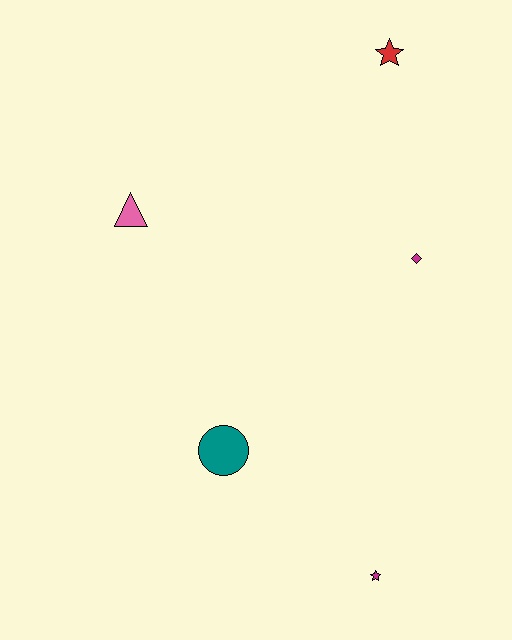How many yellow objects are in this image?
There are no yellow objects.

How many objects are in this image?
There are 5 objects.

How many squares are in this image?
There are no squares.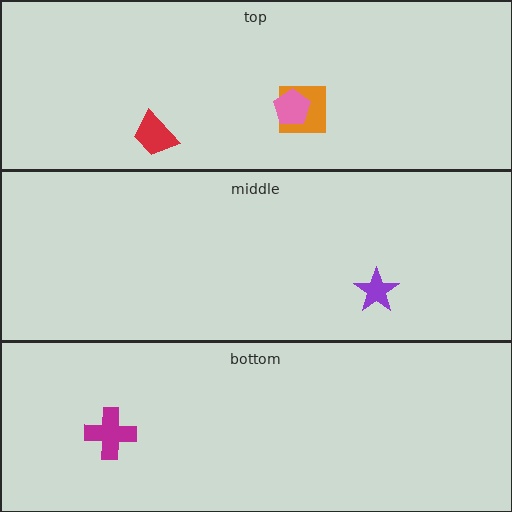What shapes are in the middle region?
The purple star.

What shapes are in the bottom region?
The magenta cross.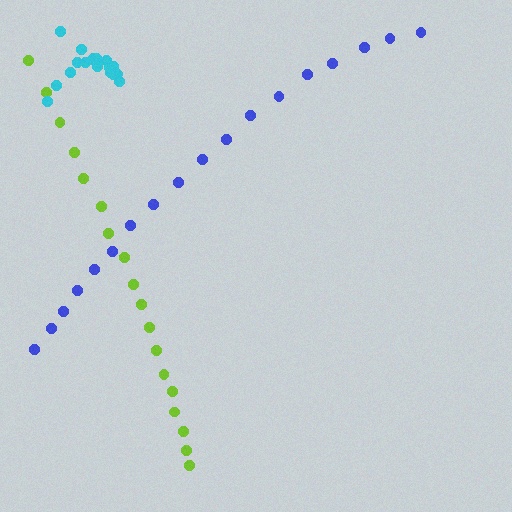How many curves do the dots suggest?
There are 3 distinct paths.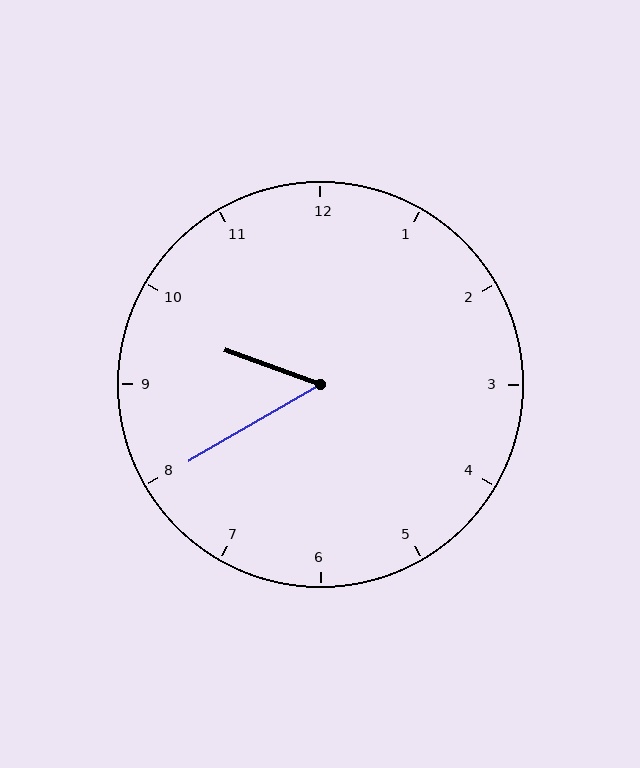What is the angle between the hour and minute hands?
Approximately 50 degrees.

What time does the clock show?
9:40.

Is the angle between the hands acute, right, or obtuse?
It is acute.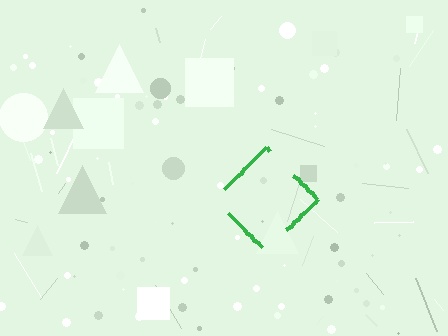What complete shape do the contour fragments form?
The contour fragments form a diamond.